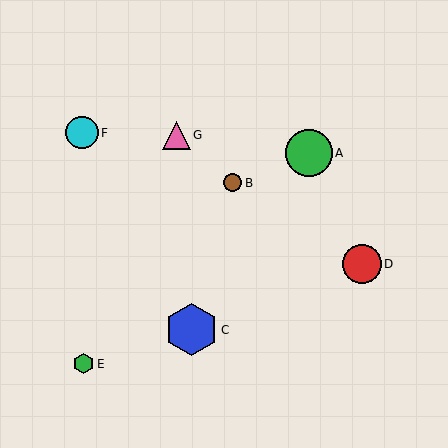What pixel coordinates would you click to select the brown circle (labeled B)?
Click at (233, 183) to select the brown circle B.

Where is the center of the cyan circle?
The center of the cyan circle is at (82, 133).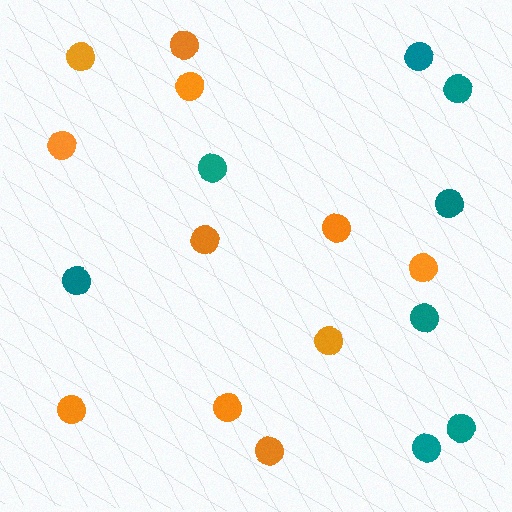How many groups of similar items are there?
There are 2 groups: one group of teal circles (8) and one group of orange circles (11).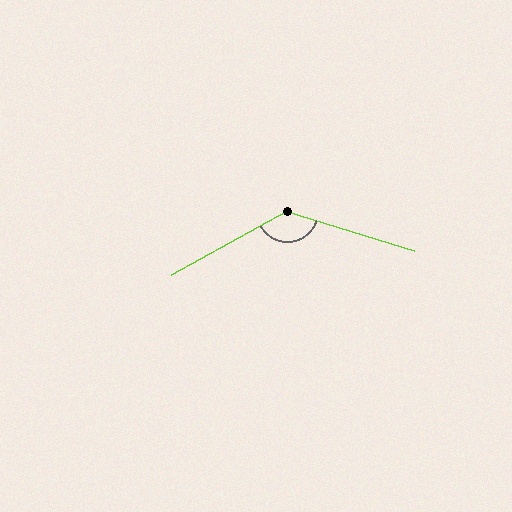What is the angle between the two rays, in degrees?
Approximately 134 degrees.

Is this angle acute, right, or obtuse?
It is obtuse.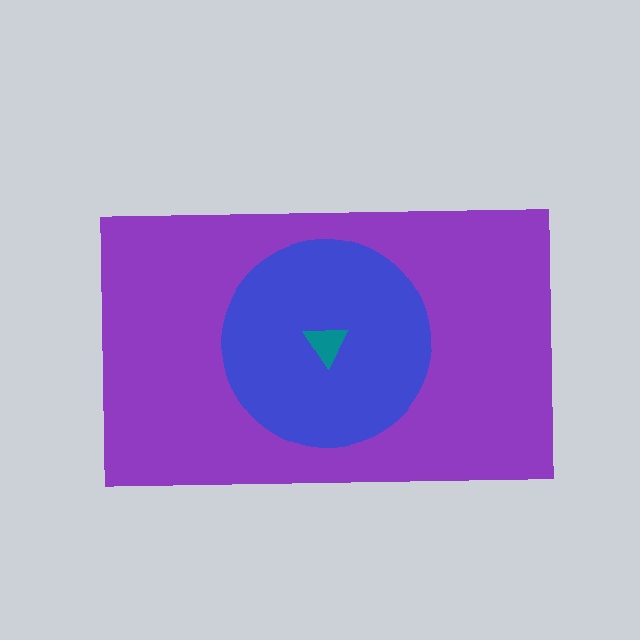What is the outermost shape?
The purple rectangle.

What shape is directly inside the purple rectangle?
The blue circle.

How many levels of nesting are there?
3.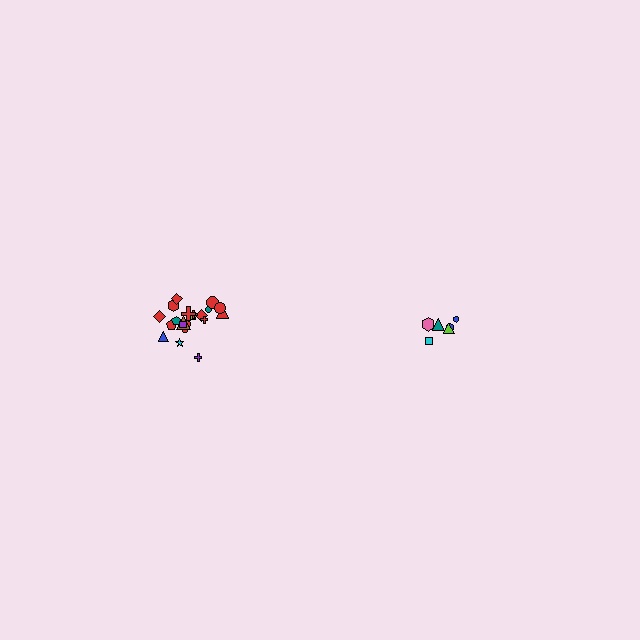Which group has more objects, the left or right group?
The left group.